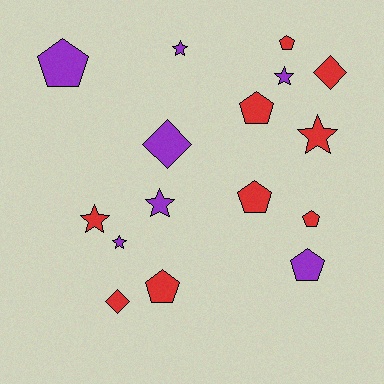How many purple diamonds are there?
There is 1 purple diamond.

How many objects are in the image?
There are 16 objects.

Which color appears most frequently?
Red, with 9 objects.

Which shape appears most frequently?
Pentagon, with 7 objects.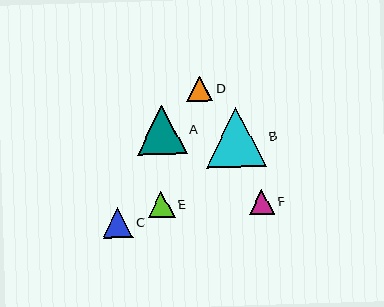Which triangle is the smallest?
Triangle D is the smallest with a size of approximately 26 pixels.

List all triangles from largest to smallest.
From largest to smallest: B, A, C, E, F, D.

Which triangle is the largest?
Triangle B is the largest with a size of approximately 60 pixels.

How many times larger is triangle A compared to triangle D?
Triangle A is approximately 1.9 times the size of triangle D.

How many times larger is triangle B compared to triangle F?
Triangle B is approximately 2.3 times the size of triangle F.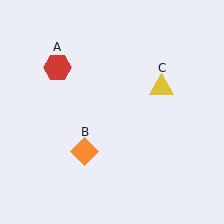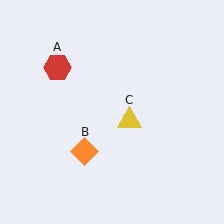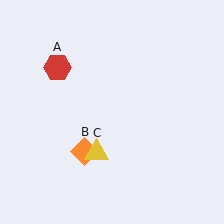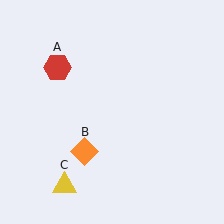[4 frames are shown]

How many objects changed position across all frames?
1 object changed position: yellow triangle (object C).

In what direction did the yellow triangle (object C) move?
The yellow triangle (object C) moved down and to the left.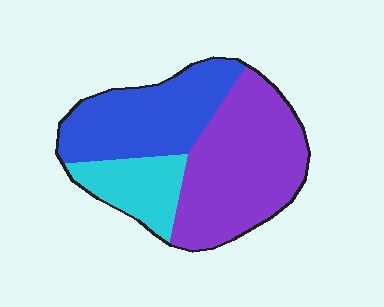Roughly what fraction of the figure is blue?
Blue covers about 35% of the figure.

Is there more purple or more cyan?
Purple.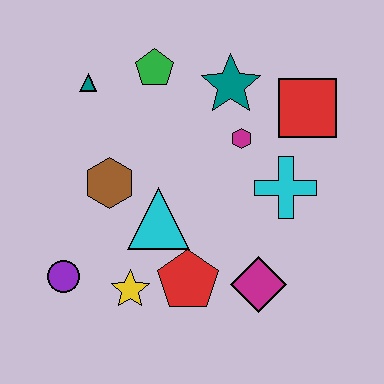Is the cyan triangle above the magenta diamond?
Yes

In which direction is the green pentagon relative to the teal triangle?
The green pentagon is to the right of the teal triangle.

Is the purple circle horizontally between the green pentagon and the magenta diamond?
No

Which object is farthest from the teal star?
The purple circle is farthest from the teal star.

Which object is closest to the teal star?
The magenta hexagon is closest to the teal star.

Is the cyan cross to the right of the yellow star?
Yes